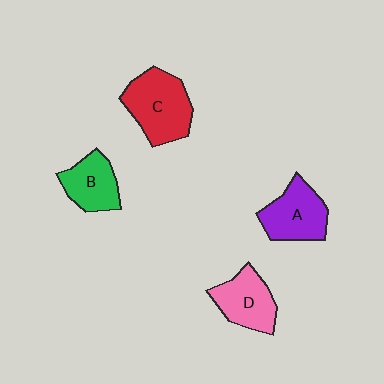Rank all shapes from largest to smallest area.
From largest to smallest: C (red), A (purple), D (pink), B (green).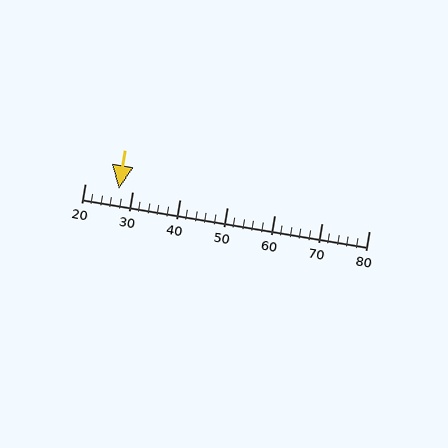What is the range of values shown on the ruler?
The ruler shows values from 20 to 80.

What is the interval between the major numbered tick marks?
The major tick marks are spaced 10 units apart.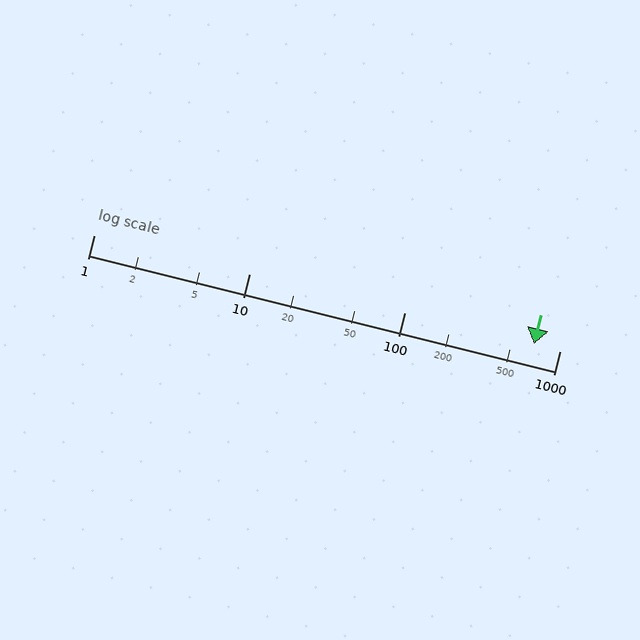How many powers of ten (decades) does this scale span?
The scale spans 3 decades, from 1 to 1000.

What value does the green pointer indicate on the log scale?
The pointer indicates approximately 680.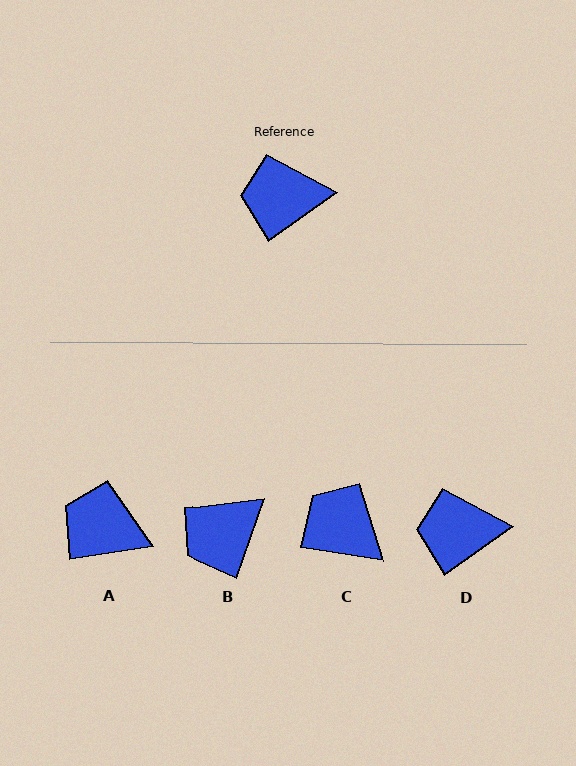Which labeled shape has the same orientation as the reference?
D.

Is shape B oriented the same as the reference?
No, it is off by about 35 degrees.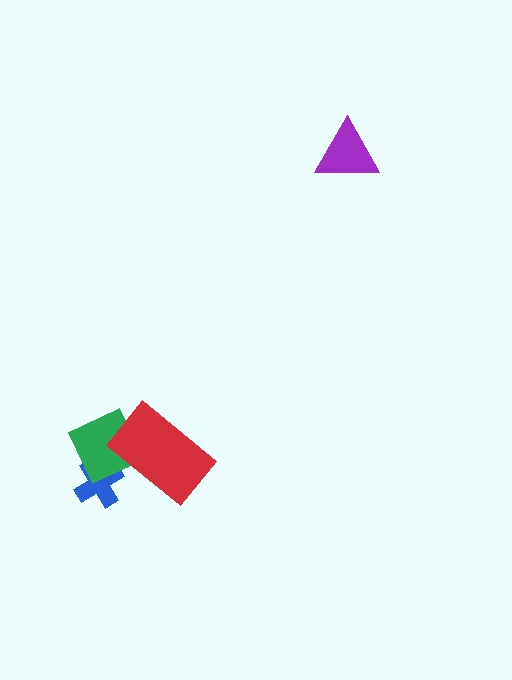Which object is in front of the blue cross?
The green diamond is in front of the blue cross.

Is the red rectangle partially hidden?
No, no other shape covers it.